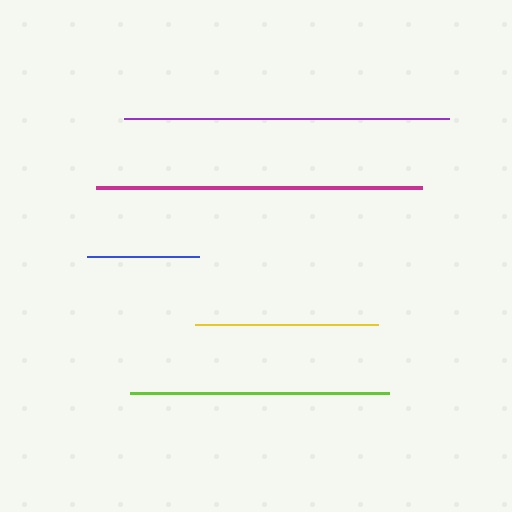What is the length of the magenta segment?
The magenta segment is approximately 326 pixels long.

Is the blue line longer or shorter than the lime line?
The lime line is longer than the blue line.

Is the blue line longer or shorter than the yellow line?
The yellow line is longer than the blue line.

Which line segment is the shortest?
The blue line is the shortest at approximately 113 pixels.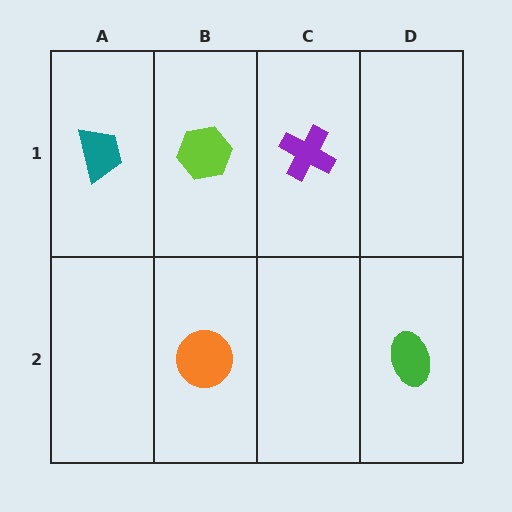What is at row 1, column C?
A purple cross.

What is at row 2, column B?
An orange circle.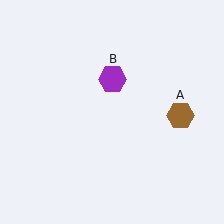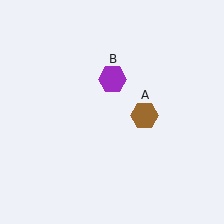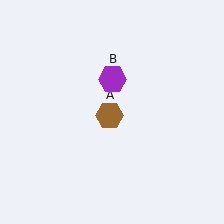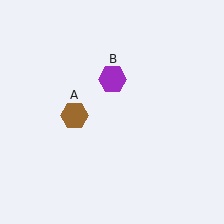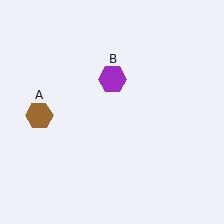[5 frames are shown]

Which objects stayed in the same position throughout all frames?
Purple hexagon (object B) remained stationary.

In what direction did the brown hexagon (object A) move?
The brown hexagon (object A) moved left.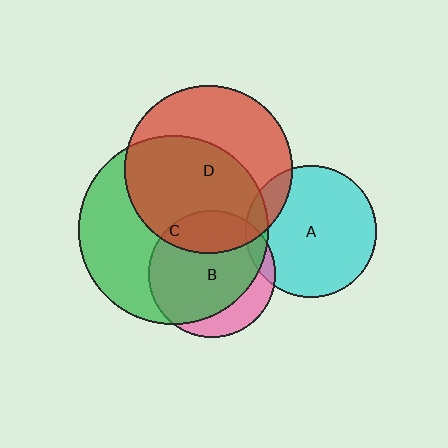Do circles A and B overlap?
Yes.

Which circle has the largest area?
Circle C (green).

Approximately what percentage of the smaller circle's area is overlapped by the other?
Approximately 10%.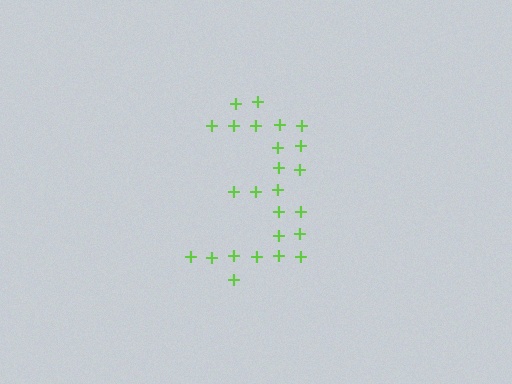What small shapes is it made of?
It is made of small plus signs.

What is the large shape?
The large shape is the digit 3.